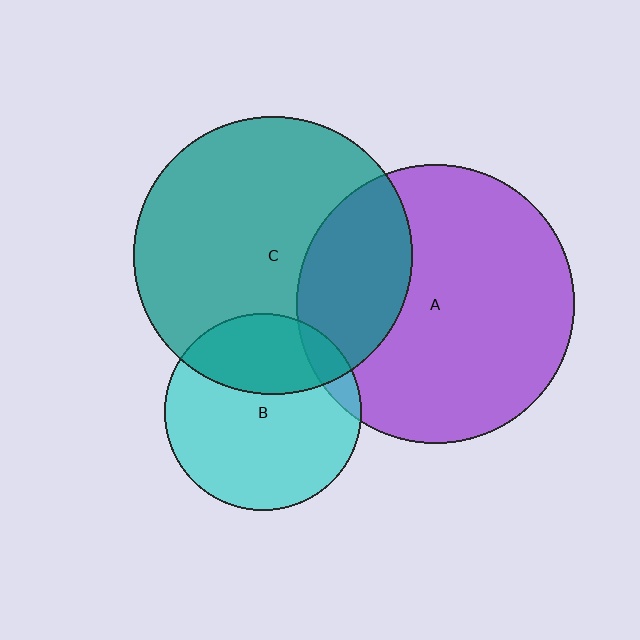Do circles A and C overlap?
Yes.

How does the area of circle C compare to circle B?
Approximately 2.0 times.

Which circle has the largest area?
Circle A (purple).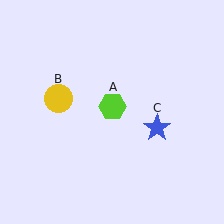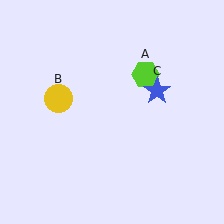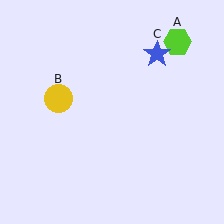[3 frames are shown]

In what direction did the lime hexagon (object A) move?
The lime hexagon (object A) moved up and to the right.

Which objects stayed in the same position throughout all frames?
Yellow circle (object B) remained stationary.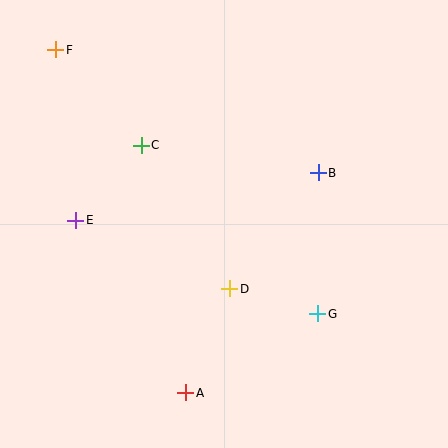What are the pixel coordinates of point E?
Point E is at (76, 220).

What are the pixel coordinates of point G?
Point G is at (318, 314).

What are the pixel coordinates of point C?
Point C is at (141, 145).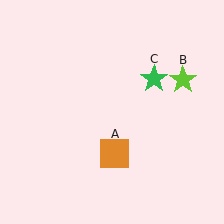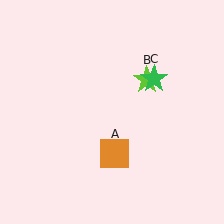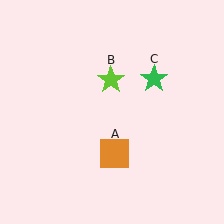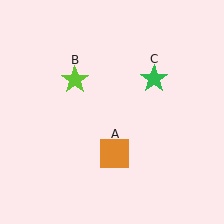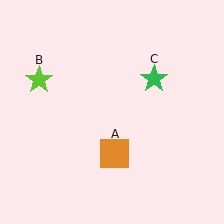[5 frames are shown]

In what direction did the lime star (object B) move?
The lime star (object B) moved left.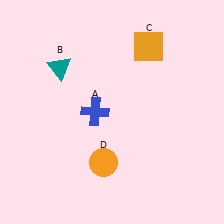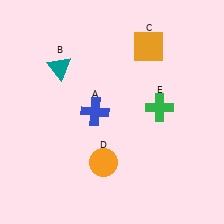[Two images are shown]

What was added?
A green cross (E) was added in Image 2.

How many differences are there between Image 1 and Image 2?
There is 1 difference between the two images.